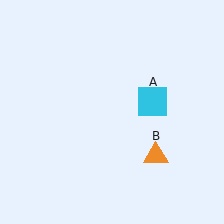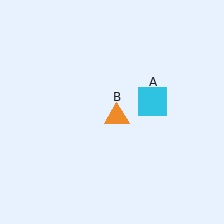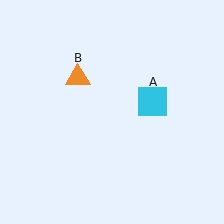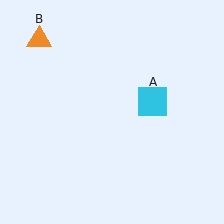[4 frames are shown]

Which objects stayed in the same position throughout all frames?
Cyan square (object A) remained stationary.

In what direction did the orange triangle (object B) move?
The orange triangle (object B) moved up and to the left.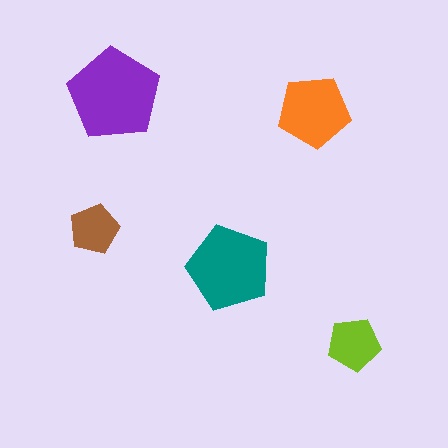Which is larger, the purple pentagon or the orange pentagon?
The purple one.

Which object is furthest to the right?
The lime pentagon is rightmost.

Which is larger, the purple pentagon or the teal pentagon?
The purple one.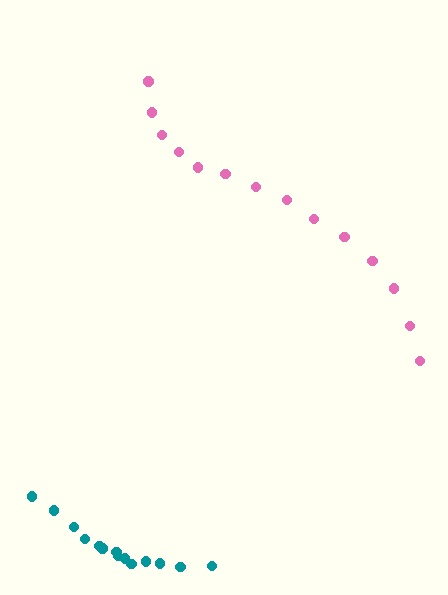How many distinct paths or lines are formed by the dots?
There are 2 distinct paths.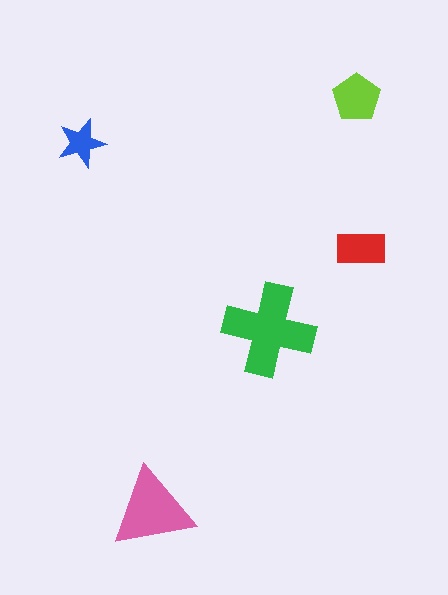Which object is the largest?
The green cross.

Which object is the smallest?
The blue star.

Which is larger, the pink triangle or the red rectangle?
The pink triangle.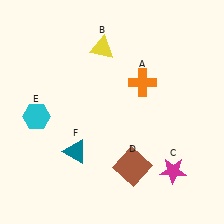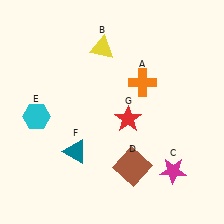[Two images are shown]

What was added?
A red star (G) was added in Image 2.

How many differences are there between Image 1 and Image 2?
There is 1 difference between the two images.